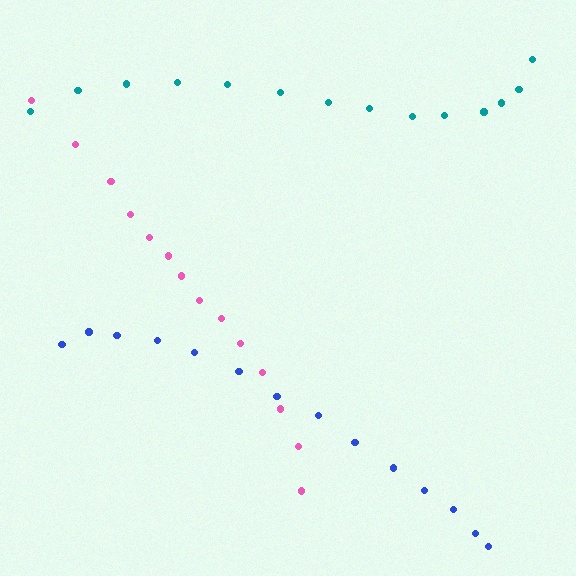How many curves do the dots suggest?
There are 3 distinct paths.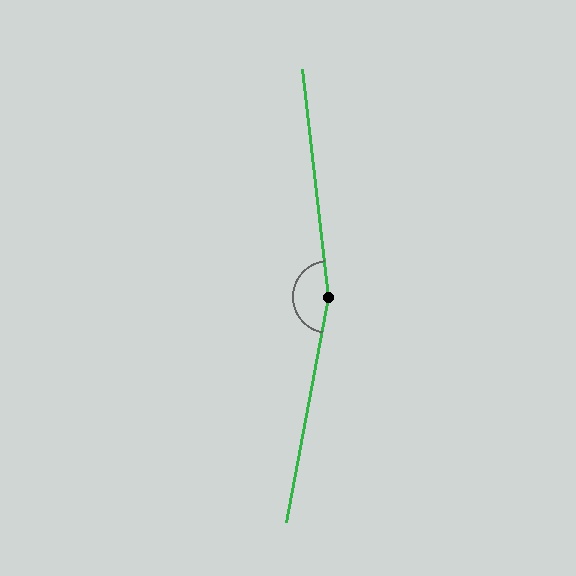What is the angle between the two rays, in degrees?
Approximately 163 degrees.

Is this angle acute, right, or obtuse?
It is obtuse.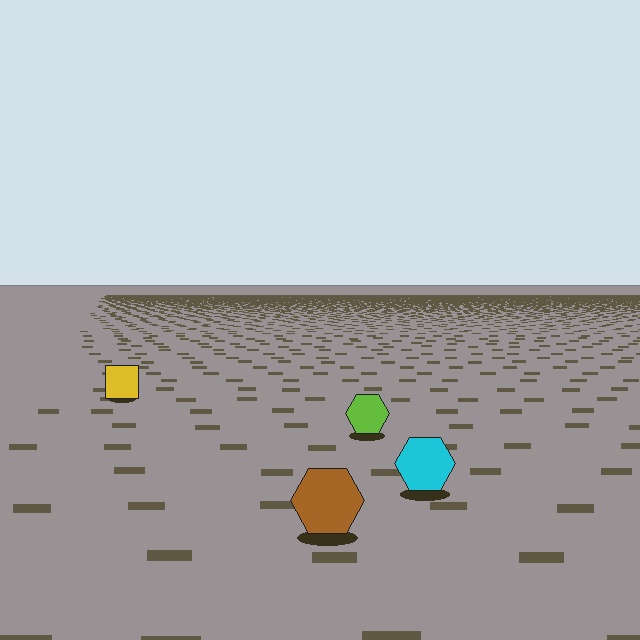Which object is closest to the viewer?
The brown hexagon is closest. The texture marks near it are larger and more spread out.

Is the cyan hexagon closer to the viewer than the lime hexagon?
Yes. The cyan hexagon is closer — you can tell from the texture gradient: the ground texture is coarser near it.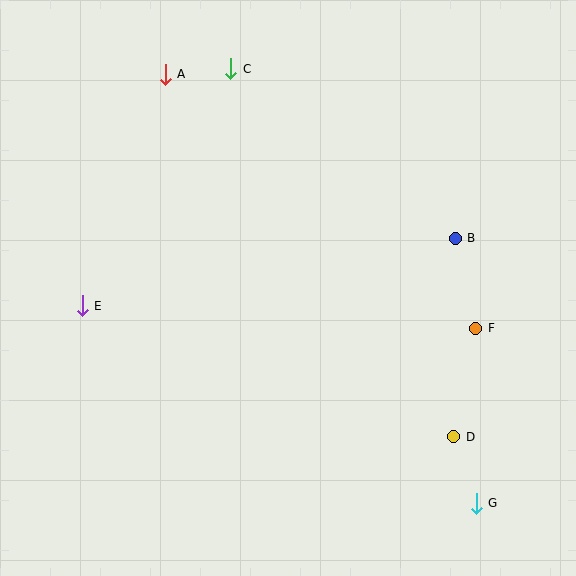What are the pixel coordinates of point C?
Point C is at (231, 69).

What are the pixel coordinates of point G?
Point G is at (476, 503).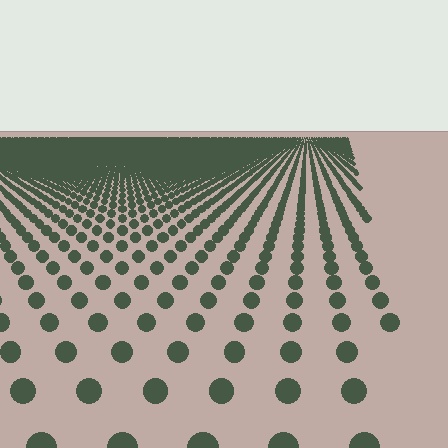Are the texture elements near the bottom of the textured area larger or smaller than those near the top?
Larger. Near the bottom, elements are closer to the viewer and appear at a bigger on-screen size.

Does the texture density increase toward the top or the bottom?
Density increases toward the top.